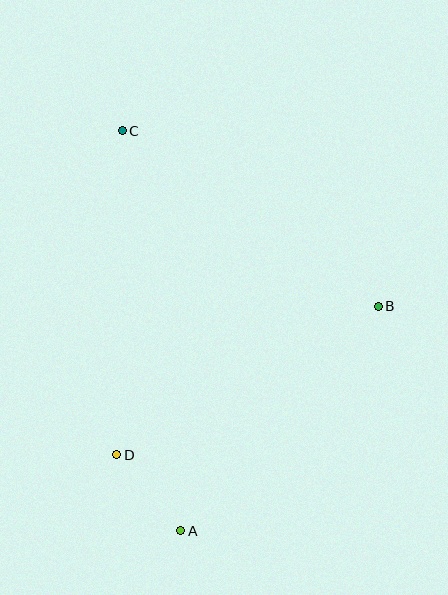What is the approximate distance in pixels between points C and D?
The distance between C and D is approximately 324 pixels.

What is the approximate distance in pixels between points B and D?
The distance between B and D is approximately 301 pixels.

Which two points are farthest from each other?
Points A and C are farthest from each other.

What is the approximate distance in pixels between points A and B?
The distance between A and B is approximately 299 pixels.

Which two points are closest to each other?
Points A and D are closest to each other.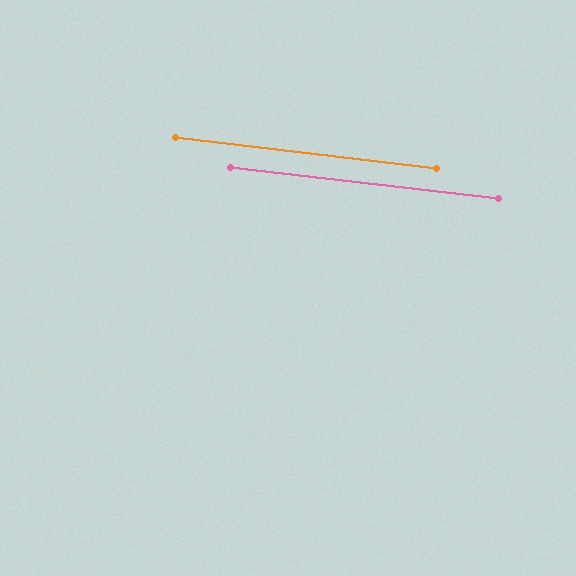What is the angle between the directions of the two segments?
Approximately 0 degrees.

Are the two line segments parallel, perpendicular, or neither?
Parallel — their directions differ by only 0.0°.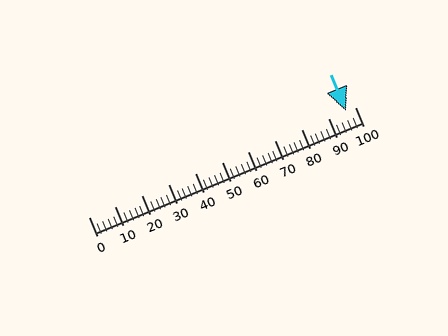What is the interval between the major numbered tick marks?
The major tick marks are spaced 10 units apart.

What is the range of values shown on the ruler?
The ruler shows values from 0 to 100.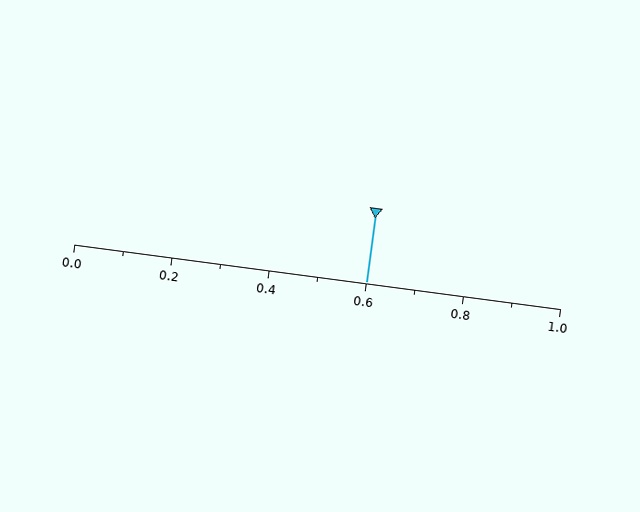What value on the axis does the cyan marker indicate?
The marker indicates approximately 0.6.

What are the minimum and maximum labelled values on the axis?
The axis runs from 0.0 to 1.0.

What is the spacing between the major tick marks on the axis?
The major ticks are spaced 0.2 apart.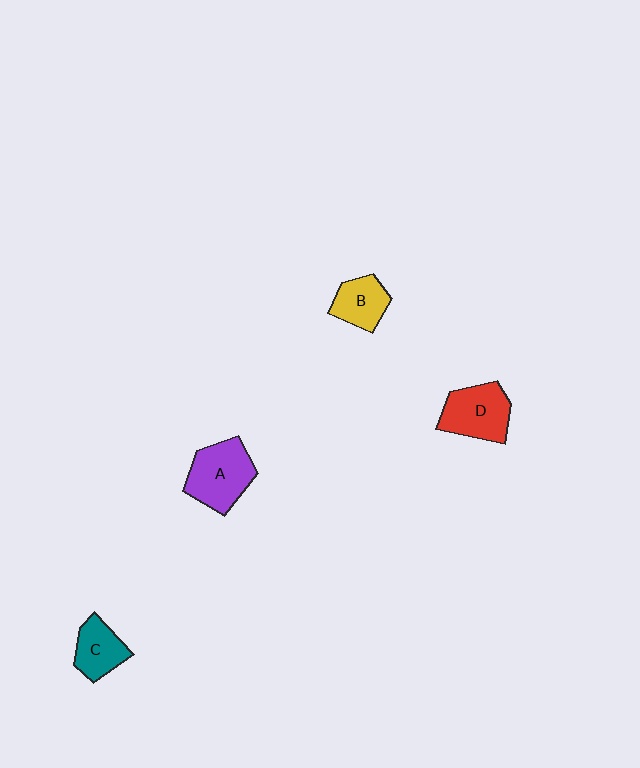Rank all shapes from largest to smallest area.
From largest to smallest: A (purple), D (red), C (teal), B (yellow).